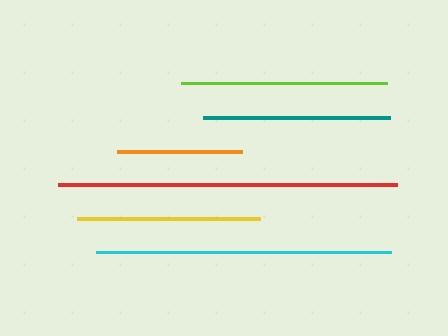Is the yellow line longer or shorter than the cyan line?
The cyan line is longer than the yellow line.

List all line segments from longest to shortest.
From longest to shortest: red, cyan, lime, teal, yellow, orange.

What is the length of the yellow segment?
The yellow segment is approximately 182 pixels long.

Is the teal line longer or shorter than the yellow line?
The teal line is longer than the yellow line.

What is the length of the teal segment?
The teal segment is approximately 186 pixels long.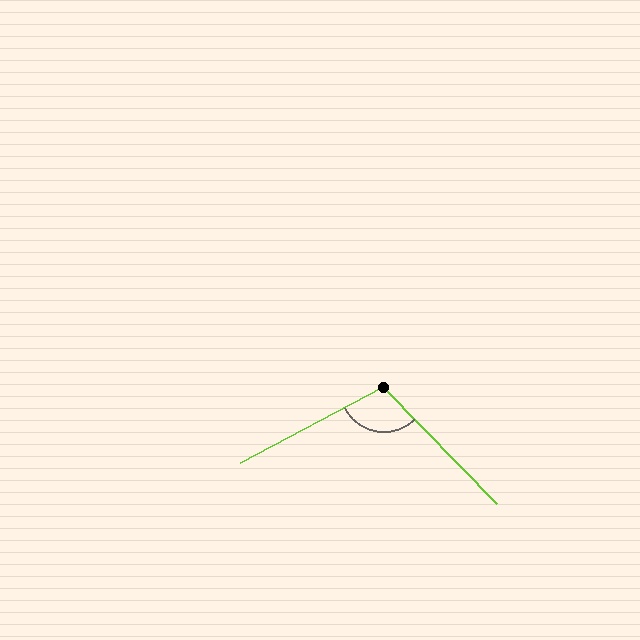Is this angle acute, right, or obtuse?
It is obtuse.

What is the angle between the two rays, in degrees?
Approximately 107 degrees.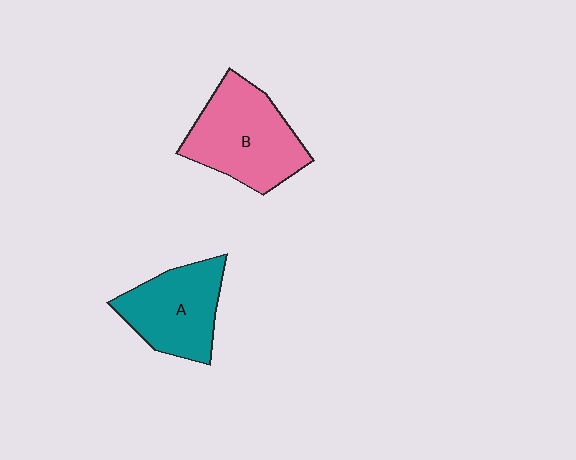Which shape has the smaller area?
Shape A (teal).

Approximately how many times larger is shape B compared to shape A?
Approximately 1.2 times.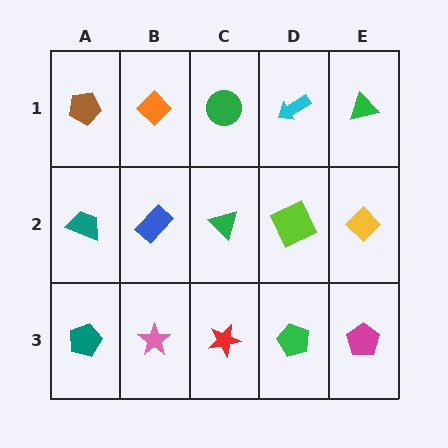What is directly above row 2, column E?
A green triangle.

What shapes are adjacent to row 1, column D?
A lime square (row 2, column D), a green circle (row 1, column C), a green triangle (row 1, column E).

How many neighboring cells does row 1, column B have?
3.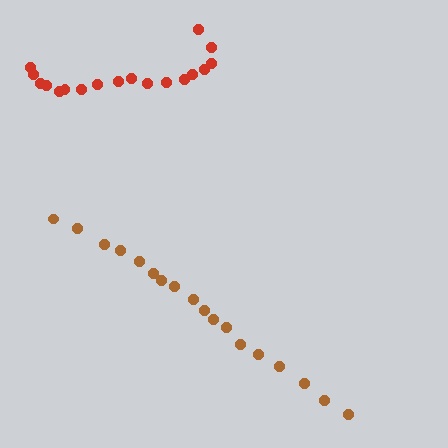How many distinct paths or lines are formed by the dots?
There are 2 distinct paths.